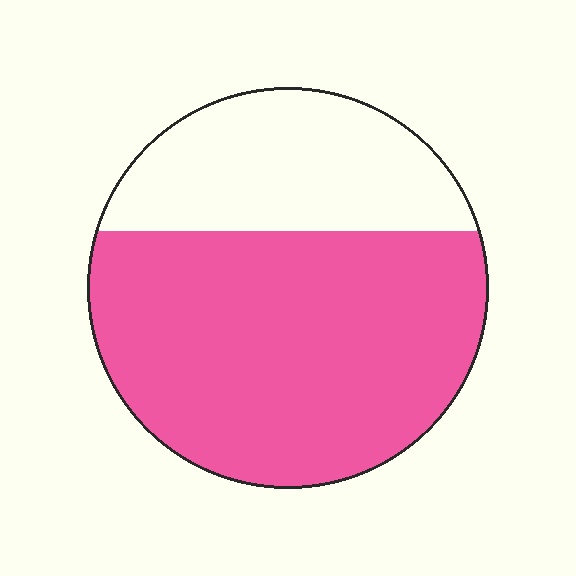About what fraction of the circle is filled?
About two thirds (2/3).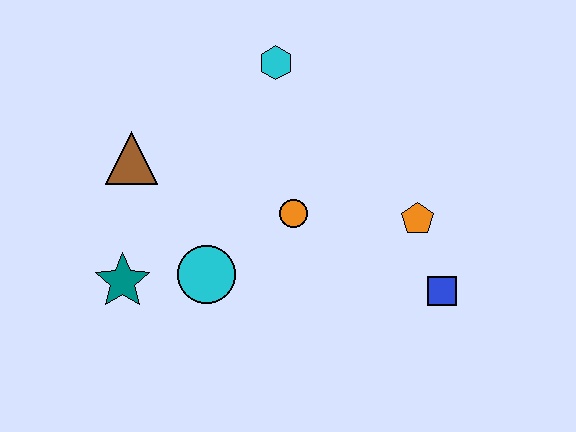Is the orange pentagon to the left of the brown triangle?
No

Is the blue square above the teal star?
No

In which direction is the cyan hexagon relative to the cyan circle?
The cyan hexagon is above the cyan circle.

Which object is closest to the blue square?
The orange pentagon is closest to the blue square.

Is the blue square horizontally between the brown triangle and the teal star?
No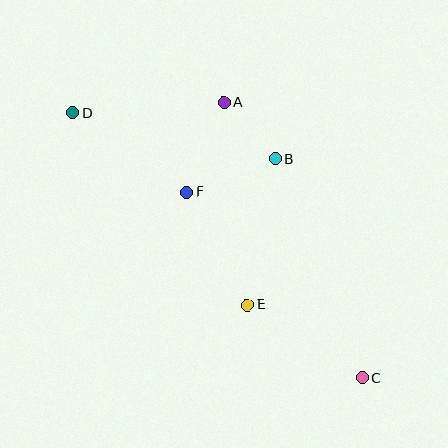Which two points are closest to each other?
Points A and B are closest to each other.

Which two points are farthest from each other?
Points C and D are farthest from each other.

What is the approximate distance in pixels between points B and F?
The distance between B and F is approximately 94 pixels.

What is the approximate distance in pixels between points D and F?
The distance between D and F is approximately 139 pixels.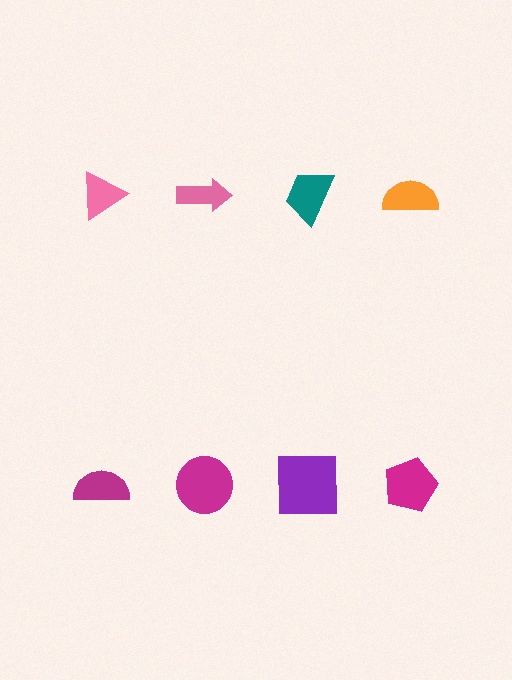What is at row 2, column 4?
A magenta pentagon.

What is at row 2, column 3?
A purple square.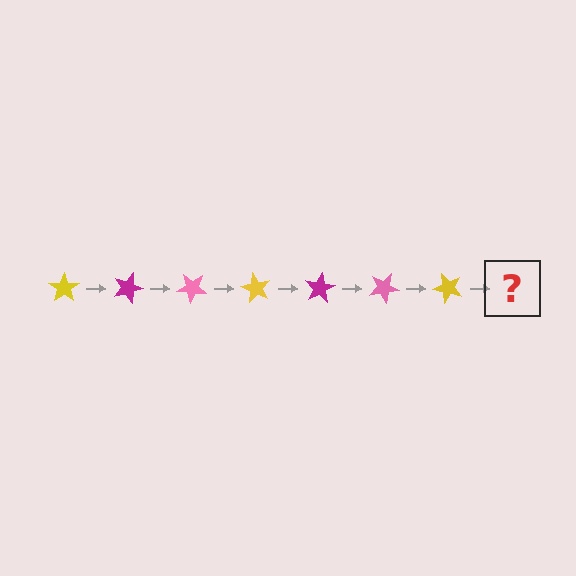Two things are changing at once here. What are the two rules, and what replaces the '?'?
The two rules are that it rotates 20 degrees each step and the color cycles through yellow, magenta, and pink. The '?' should be a magenta star, rotated 140 degrees from the start.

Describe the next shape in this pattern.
It should be a magenta star, rotated 140 degrees from the start.